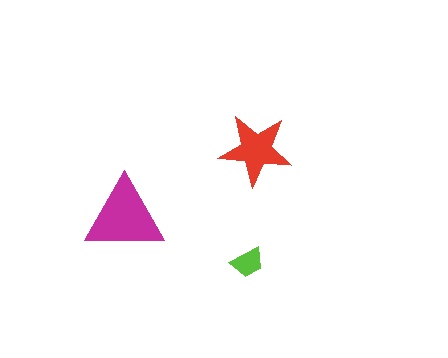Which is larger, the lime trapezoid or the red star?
The red star.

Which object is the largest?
The magenta triangle.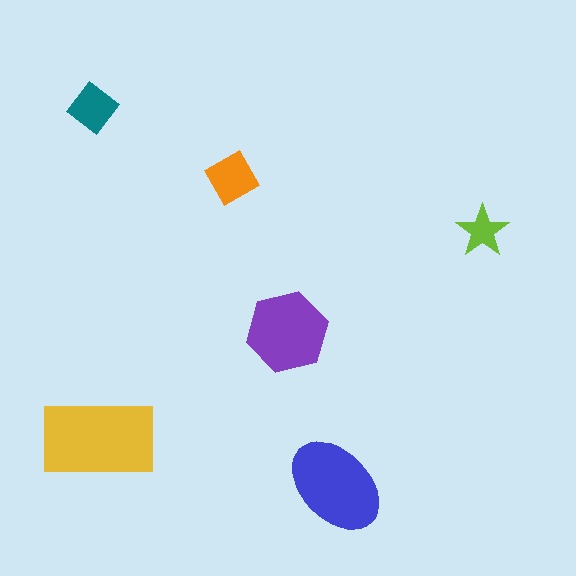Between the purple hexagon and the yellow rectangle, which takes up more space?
The yellow rectangle.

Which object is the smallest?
The lime star.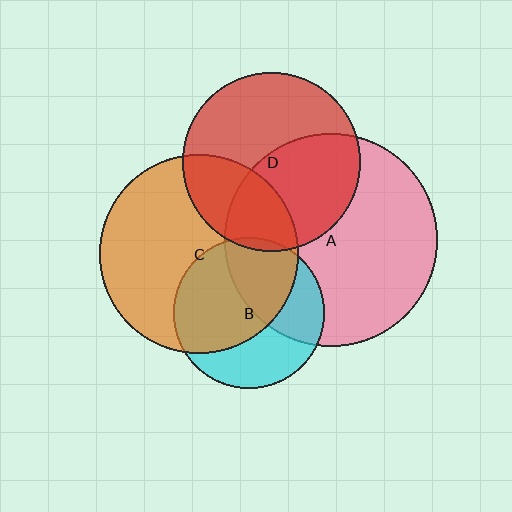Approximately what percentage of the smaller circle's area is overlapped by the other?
Approximately 25%.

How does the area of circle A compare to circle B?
Approximately 2.0 times.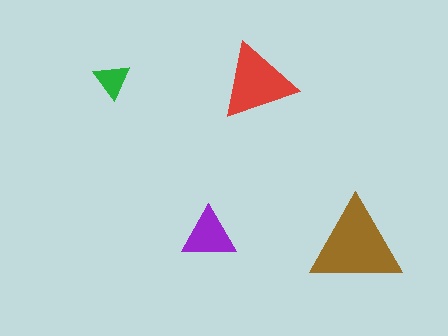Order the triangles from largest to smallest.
the brown one, the red one, the purple one, the green one.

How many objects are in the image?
There are 4 objects in the image.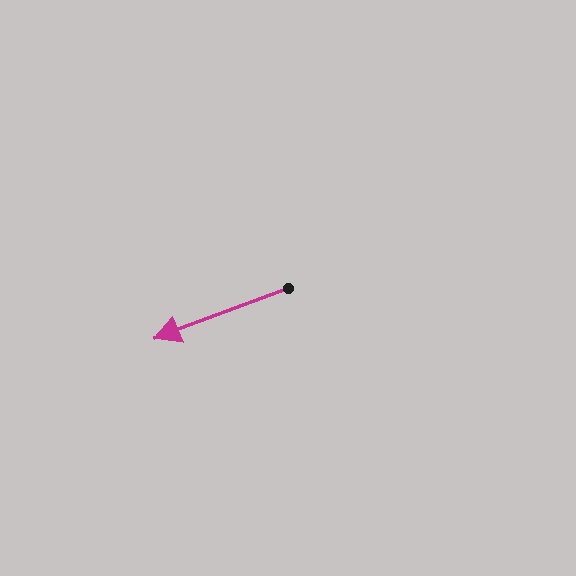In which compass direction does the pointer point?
West.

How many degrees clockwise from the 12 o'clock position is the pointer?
Approximately 249 degrees.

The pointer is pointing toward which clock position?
Roughly 8 o'clock.